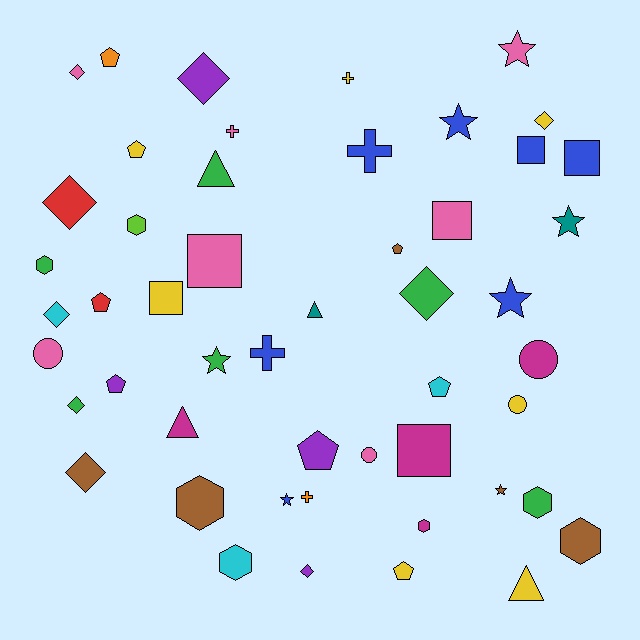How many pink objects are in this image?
There are 7 pink objects.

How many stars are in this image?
There are 7 stars.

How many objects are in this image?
There are 50 objects.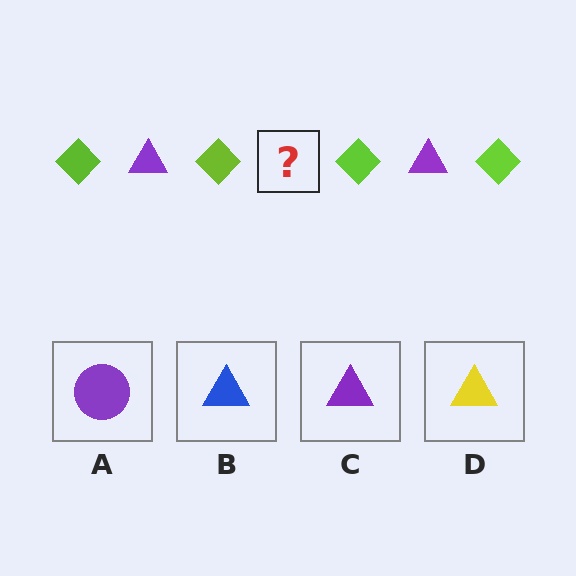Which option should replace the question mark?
Option C.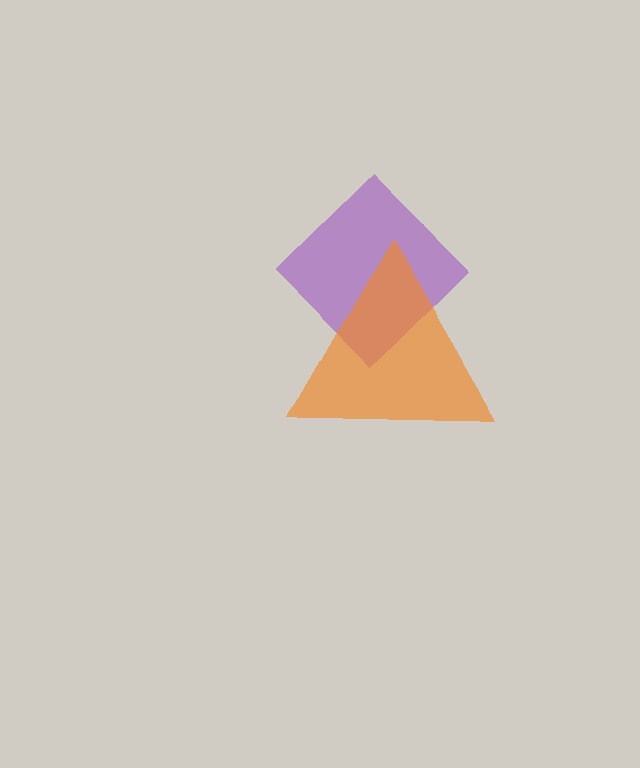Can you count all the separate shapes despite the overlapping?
Yes, there are 2 separate shapes.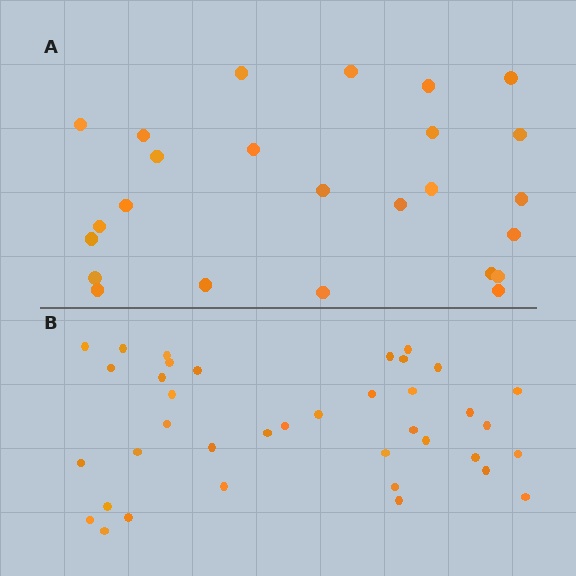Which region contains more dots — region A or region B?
Region B (the bottom region) has more dots.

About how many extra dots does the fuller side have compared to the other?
Region B has approximately 15 more dots than region A.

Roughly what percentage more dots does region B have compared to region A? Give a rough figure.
About 50% more.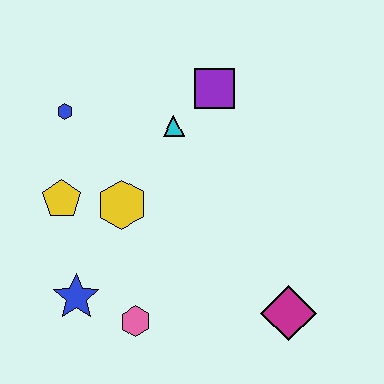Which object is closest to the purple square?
The cyan triangle is closest to the purple square.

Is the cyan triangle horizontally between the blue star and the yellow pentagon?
No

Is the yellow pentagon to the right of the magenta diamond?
No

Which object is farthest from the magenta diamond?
The blue hexagon is farthest from the magenta diamond.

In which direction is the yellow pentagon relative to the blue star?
The yellow pentagon is above the blue star.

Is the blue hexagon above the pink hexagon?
Yes